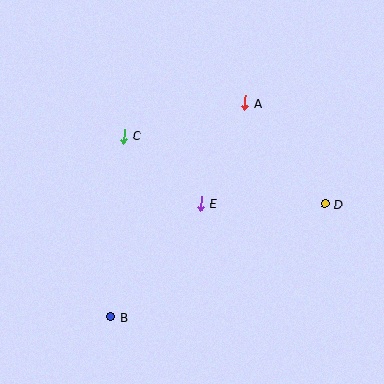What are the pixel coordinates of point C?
Point C is at (124, 136).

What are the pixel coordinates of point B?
Point B is at (111, 317).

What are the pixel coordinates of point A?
Point A is at (245, 103).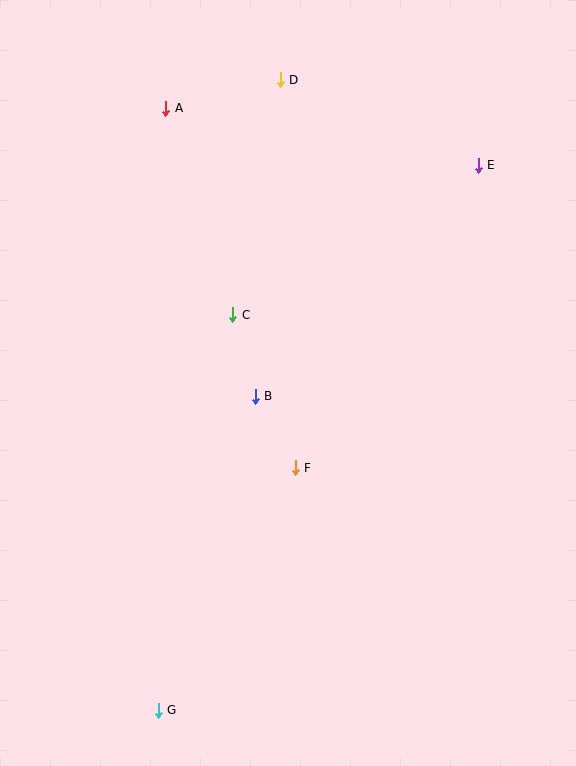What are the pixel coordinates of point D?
Point D is at (280, 80).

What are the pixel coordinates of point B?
Point B is at (255, 396).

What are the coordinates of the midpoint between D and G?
The midpoint between D and G is at (219, 395).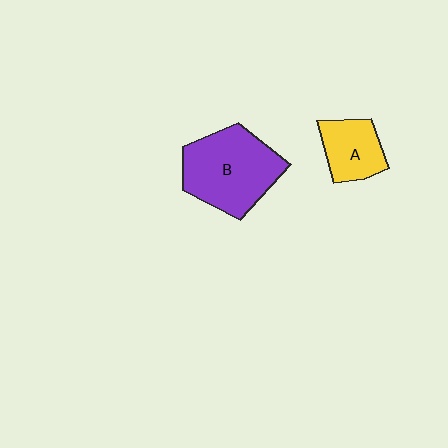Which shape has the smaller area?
Shape A (yellow).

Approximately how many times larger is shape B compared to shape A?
Approximately 1.9 times.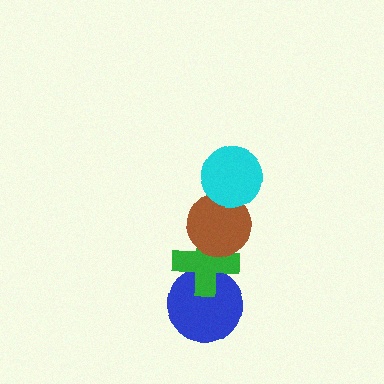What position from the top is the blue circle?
The blue circle is 4th from the top.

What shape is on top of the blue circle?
The green cross is on top of the blue circle.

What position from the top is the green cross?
The green cross is 3rd from the top.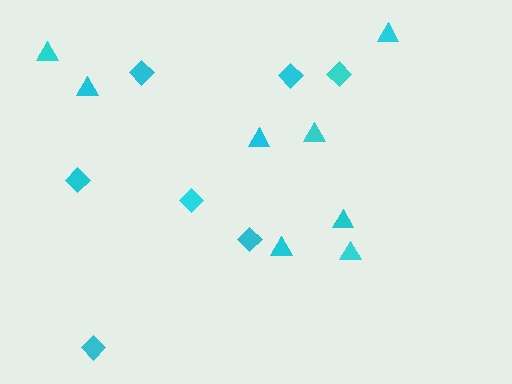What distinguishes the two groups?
There are 2 groups: one group of diamonds (7) and one group of triangles (8).